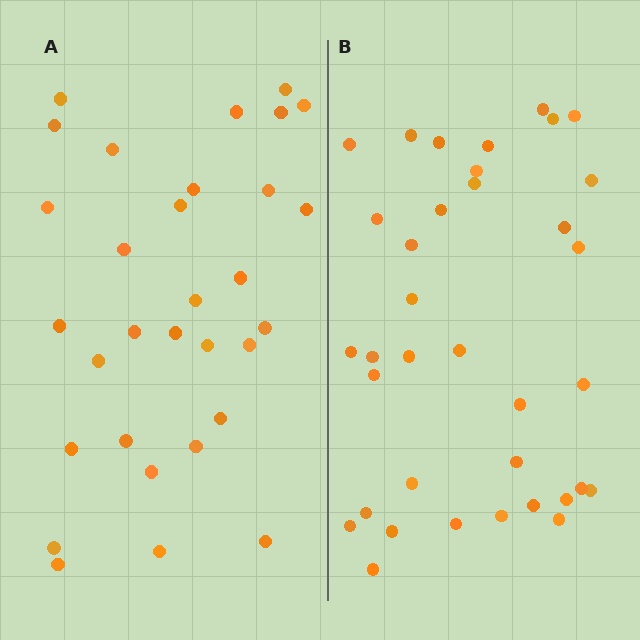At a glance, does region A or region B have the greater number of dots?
Region B (the right region) has more dots.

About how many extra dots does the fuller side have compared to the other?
Region B has about 5 more dots than region A.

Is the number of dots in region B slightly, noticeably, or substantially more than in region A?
Region B has only slightly more — the two regions are fairly close. The ratio is roughly 1.2 to 1.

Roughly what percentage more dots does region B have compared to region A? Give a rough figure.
About 15% more.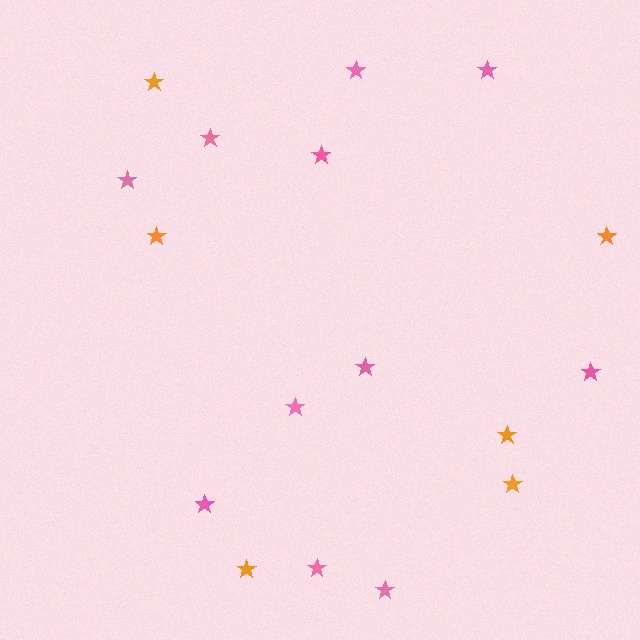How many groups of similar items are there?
There are 2 groups: one group of pink stars (11) and one group of orange stars (6).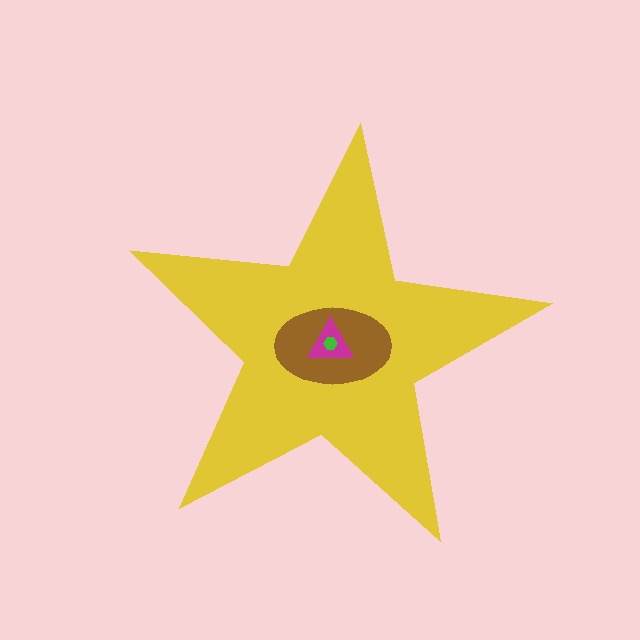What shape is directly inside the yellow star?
The brown ellipse.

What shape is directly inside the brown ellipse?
The magenta triangle.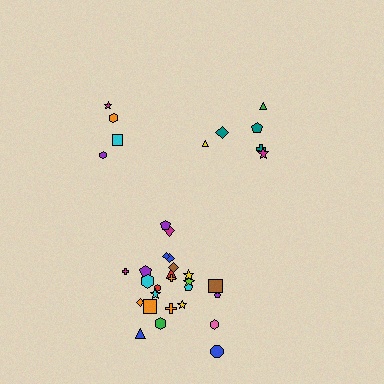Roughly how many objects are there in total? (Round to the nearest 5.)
Roughly 35 objects in total.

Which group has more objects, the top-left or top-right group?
The top-right group.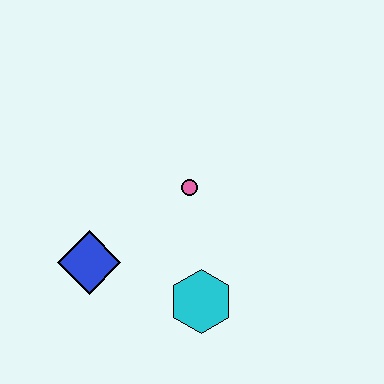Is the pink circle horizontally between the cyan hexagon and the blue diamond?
Yes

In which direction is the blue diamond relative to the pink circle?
The blue diamond is to the left of the pink circle.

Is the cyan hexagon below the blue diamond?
Yes